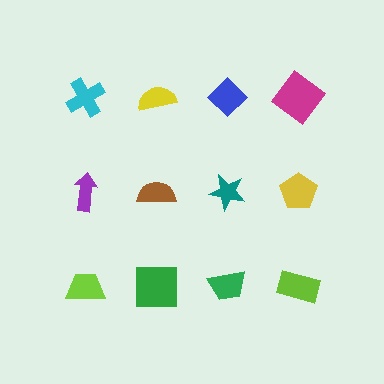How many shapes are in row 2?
4 shapes.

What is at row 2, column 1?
A purple arrow.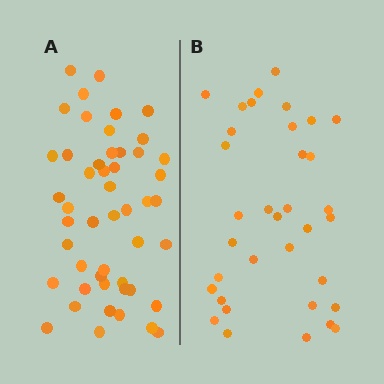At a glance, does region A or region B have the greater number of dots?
Region A (the left region) has more dots.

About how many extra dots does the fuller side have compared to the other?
Region A has approximately 15 more dots than region B.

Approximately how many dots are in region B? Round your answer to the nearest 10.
About 40 dots. (The exact count is 35, which rounds to 40.)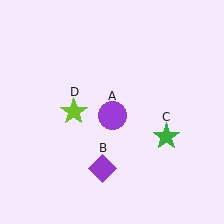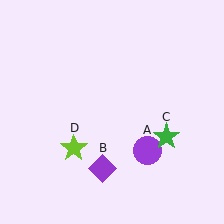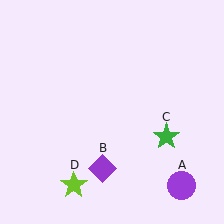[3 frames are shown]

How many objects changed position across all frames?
2 objects changed position: purple circle (object A), lime star (object D).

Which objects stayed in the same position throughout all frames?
Purple diamond (object B) and green star (object C) remained stationary.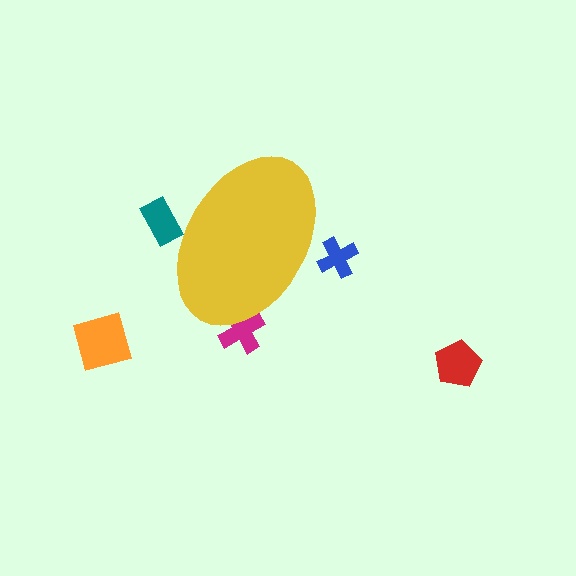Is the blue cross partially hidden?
Yes, the blue cross is partially hidden behind the yellow ellipse.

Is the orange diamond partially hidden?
No, the orange diamond is fully visible.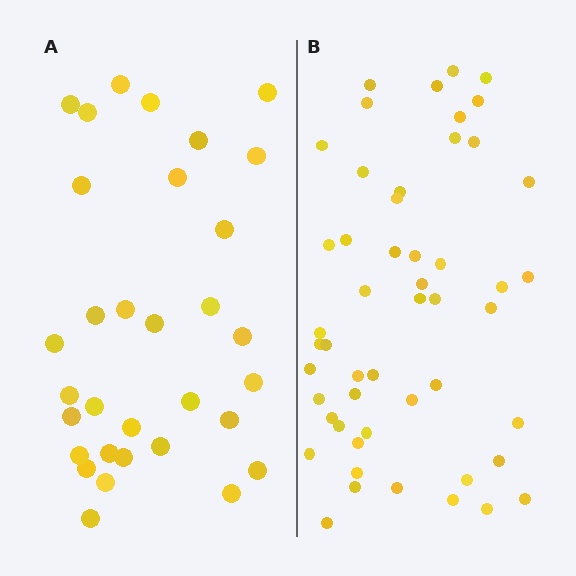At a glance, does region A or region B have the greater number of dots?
Region B (the right region) has more dots.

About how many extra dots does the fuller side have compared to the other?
Region B has approximately 20 more dots than region A.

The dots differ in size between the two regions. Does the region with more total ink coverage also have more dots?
No. Region A has more total ink coverage because its dots are larger, but region B actually contains more individual dots. Total area can be misleading — the number of items is what matters here.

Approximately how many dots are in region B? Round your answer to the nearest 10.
About 50 dots. (The exact count is 51, which rounds to 50.)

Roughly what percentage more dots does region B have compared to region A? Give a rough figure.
About 60% more.